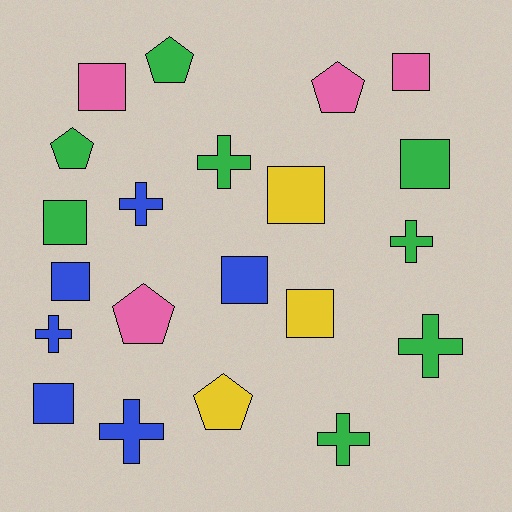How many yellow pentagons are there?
There is 1 yellow pentagon.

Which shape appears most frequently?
Square, with 9 objects.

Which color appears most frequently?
Green, with 8 objects.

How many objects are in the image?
There are 21 objects.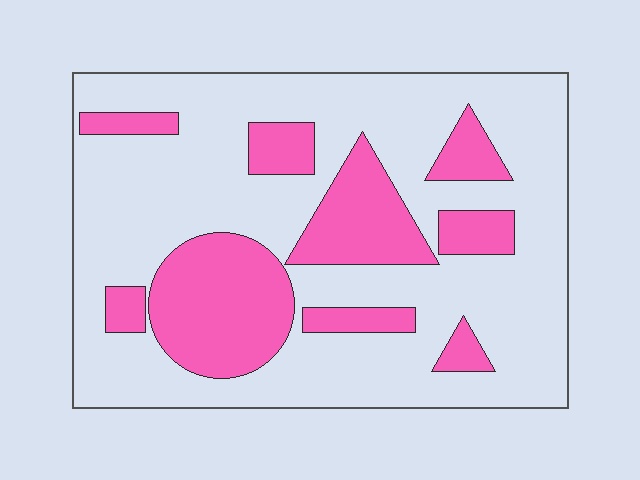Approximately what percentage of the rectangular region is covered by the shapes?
Approximately 30%.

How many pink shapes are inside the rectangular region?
9.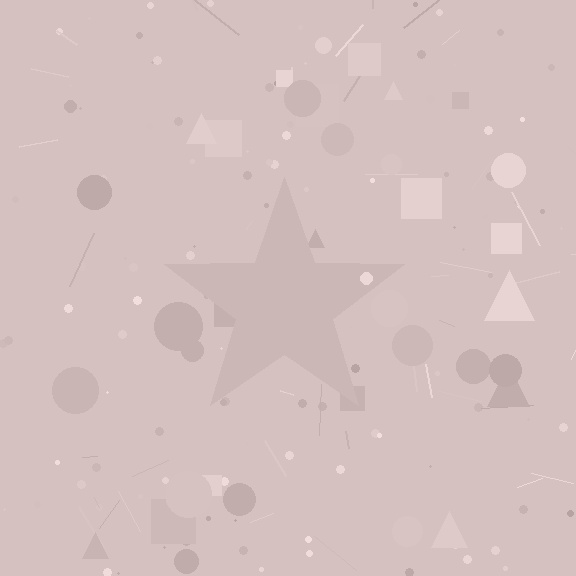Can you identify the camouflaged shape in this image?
The camouflaged shape is a star.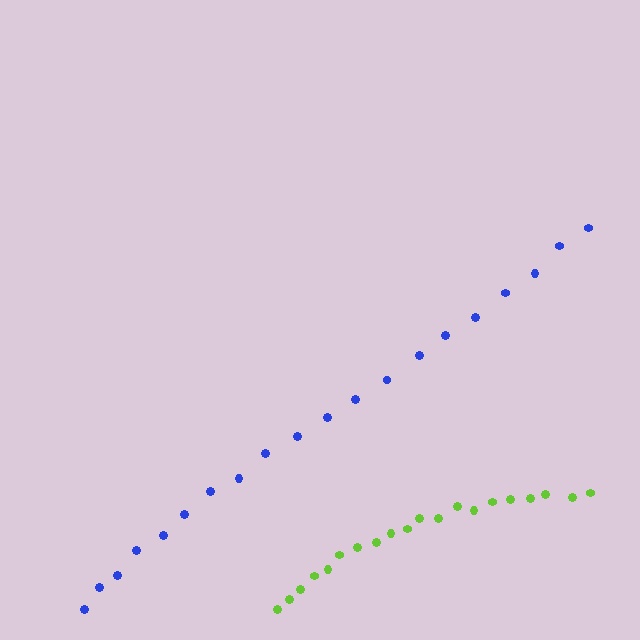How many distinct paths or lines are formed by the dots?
There are 2 distinct paths.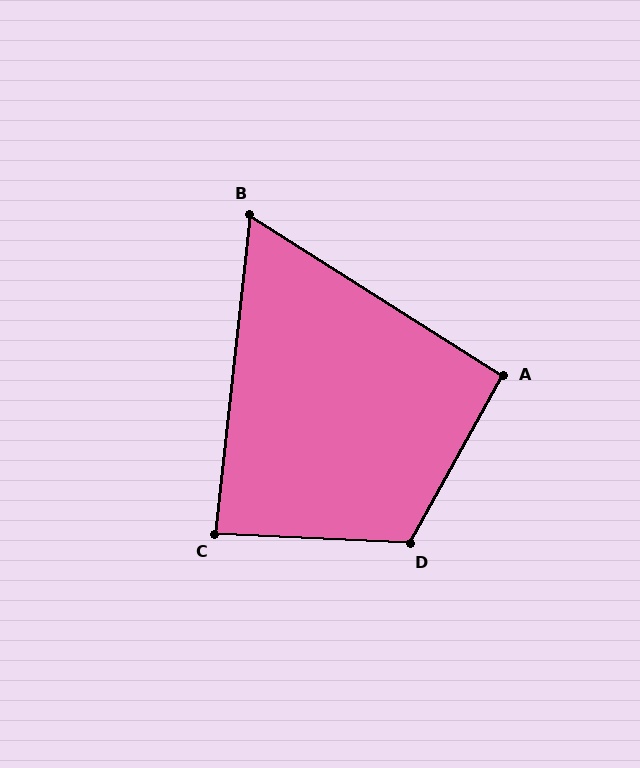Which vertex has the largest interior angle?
D, at approximately 116 degrees.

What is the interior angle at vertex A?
Approximately 93 degrees (approximately right).